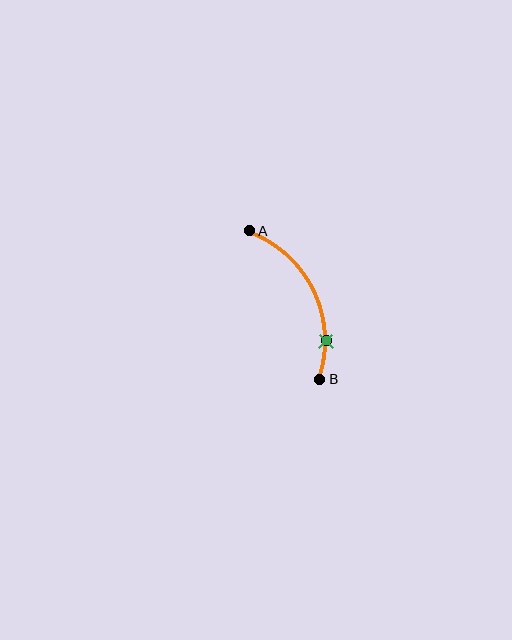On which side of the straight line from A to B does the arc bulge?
The arc bulges to the right of the straight line connecting A and B.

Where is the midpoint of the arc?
The arc midpoint is the point on the curve farthest from the straight line joining A and B. It sits to the right of that line.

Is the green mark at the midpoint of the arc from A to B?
No. The green mark lies on the arc but is closer to endpoint B. The arc midpoint would be at the point on the curve equidistant along the arc from both A and B.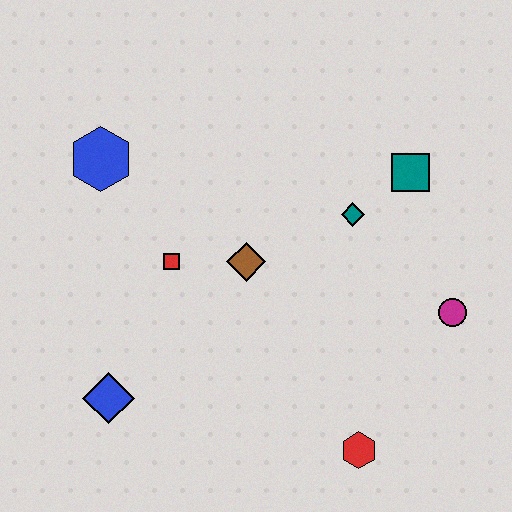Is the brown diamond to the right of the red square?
Yes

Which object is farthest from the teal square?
The blue diamond is farthest from the teal square.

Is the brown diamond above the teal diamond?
No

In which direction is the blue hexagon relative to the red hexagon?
The blue hexagon is above the red hexagon.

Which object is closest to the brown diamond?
The red square is closest to the brown diamond.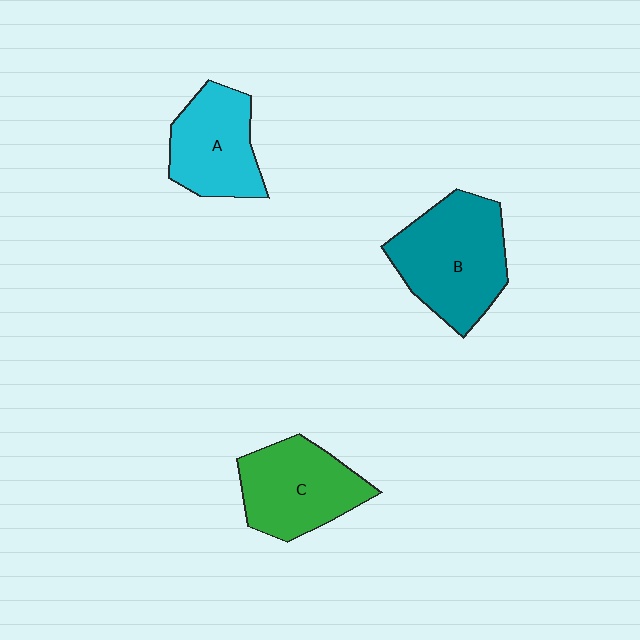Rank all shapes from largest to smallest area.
From largest to smallest: B (teal), C (green), A (cyan).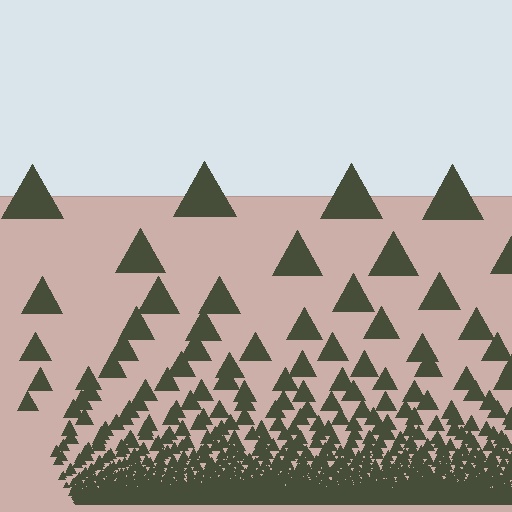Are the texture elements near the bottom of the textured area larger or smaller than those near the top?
Smaller. The gradient is inverted — elements near the bottom are smaller and denser.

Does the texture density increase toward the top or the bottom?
Density increases toward the bottom.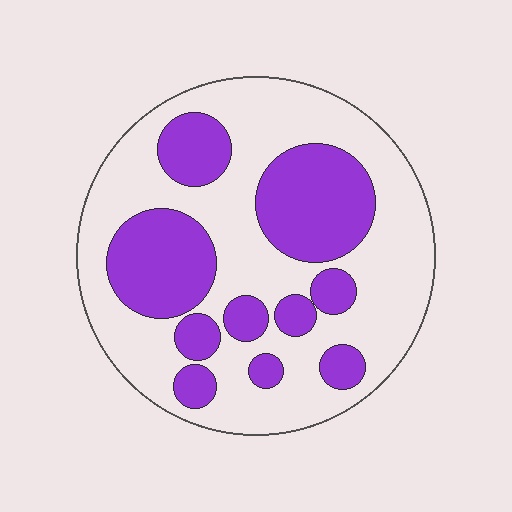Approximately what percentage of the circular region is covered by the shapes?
Approximately 35%.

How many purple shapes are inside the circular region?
10.